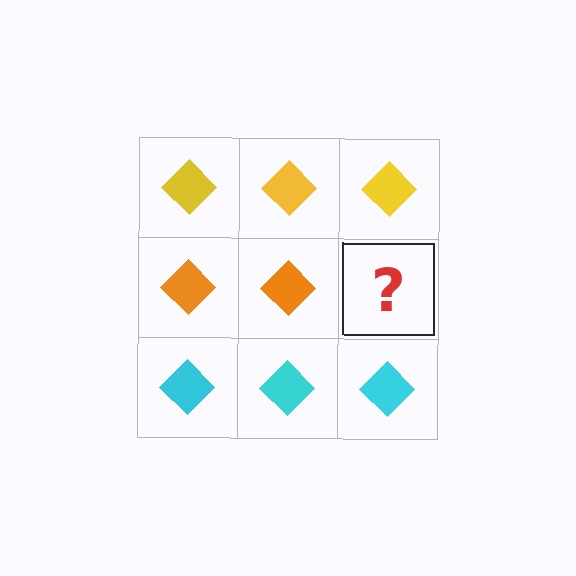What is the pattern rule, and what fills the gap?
The rule is that each row has a consistent color. The gap should be filled with an orange diamond.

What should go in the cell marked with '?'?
The missing cell should contain an orange diamond.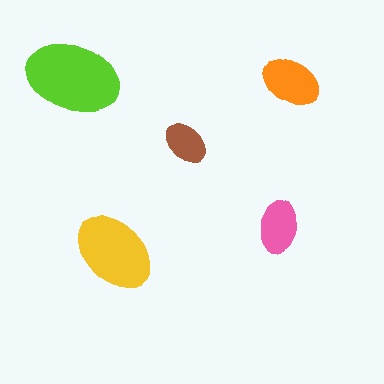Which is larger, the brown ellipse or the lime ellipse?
The lime one.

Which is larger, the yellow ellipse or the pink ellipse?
The yellow one.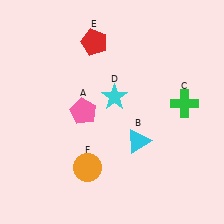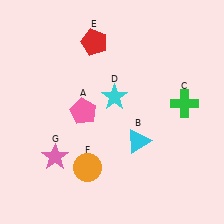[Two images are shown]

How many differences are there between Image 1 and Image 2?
There is 1 difference between the two images.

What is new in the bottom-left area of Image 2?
A pink star (G) was added in the bottom-left area of Image 2.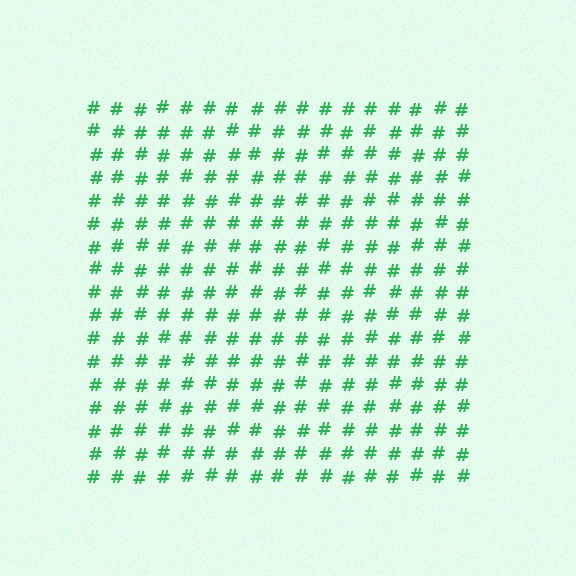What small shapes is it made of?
It is made of small hash symbols.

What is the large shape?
The large shape is a square.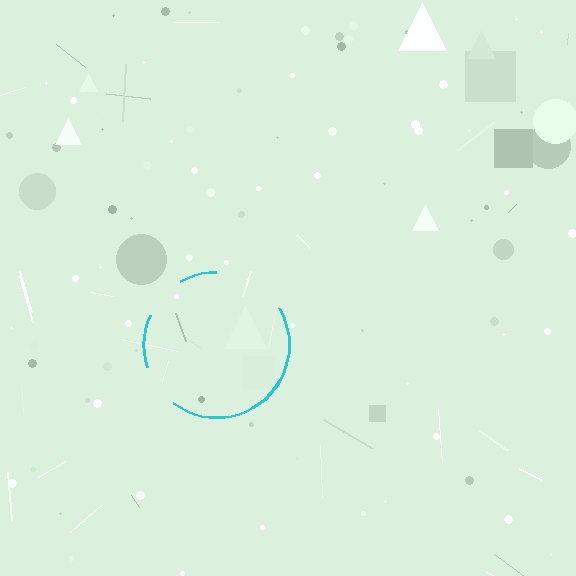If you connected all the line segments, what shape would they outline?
They would outline a circle.